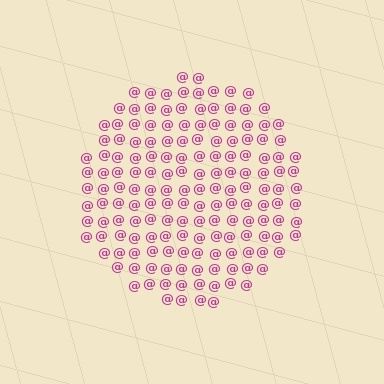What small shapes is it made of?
It is made of small at signs.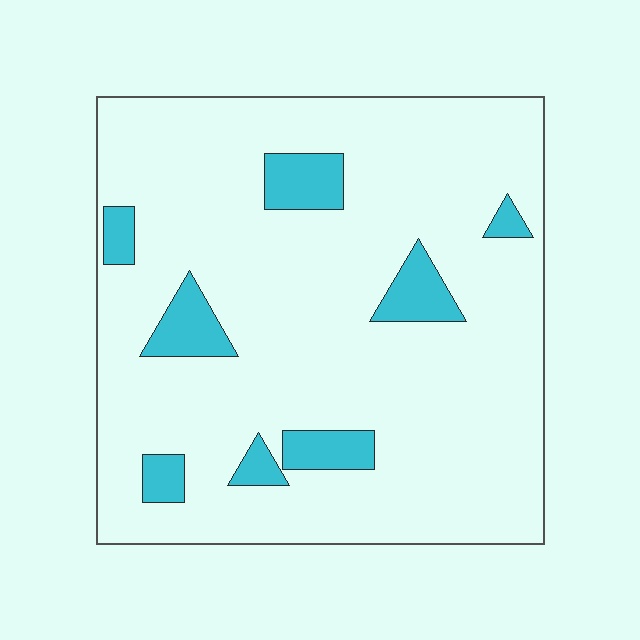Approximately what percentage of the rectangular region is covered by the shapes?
Approximately 10%.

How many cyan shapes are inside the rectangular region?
8.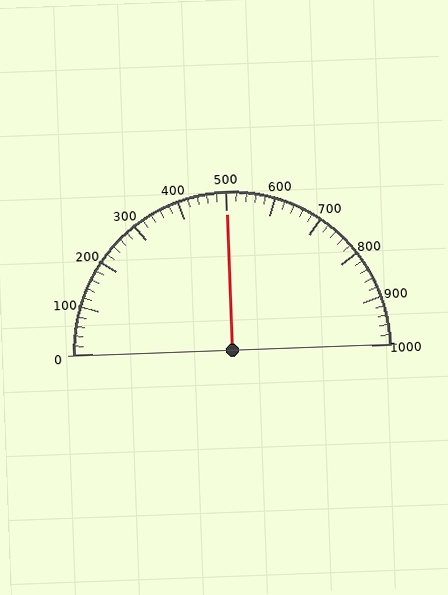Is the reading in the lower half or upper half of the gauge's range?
The reading is in the upper half of the range (0 to 1000).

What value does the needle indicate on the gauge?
The needle indicates approximately 500.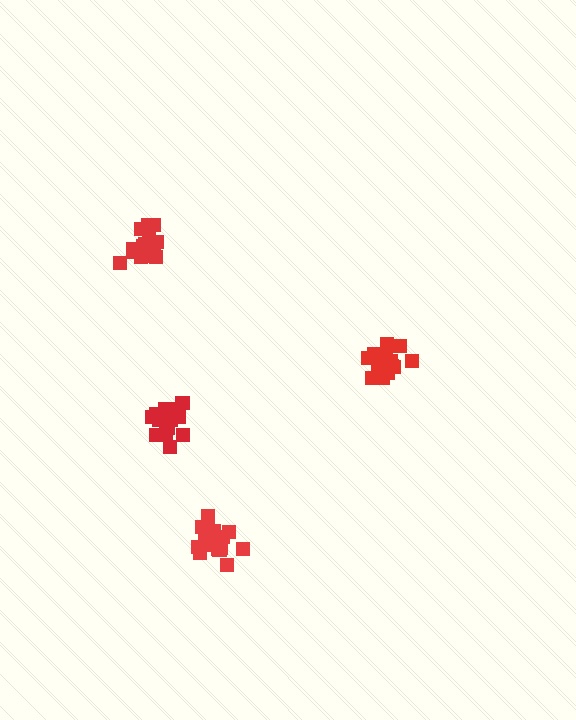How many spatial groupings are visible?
There are 4 spatial groupings.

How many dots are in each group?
Group 1: 15 dots, Group 2: 15 dots, Group 3: 17 dots, Group 4: 16 dots (63 total).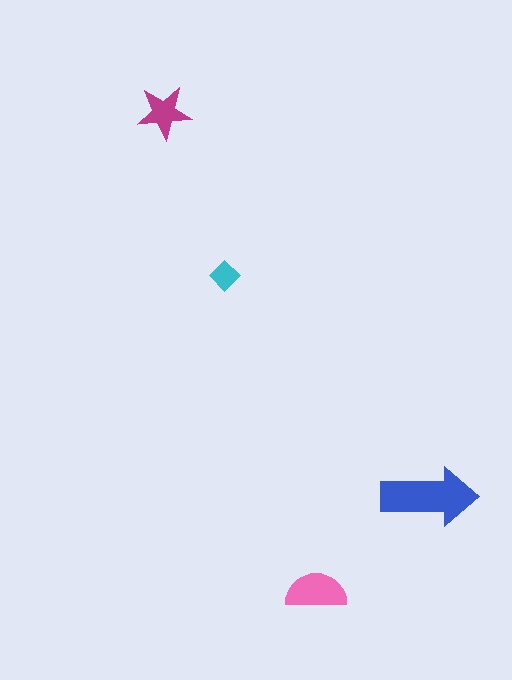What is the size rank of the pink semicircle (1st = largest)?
2nd.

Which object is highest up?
The magenta star is topmost.